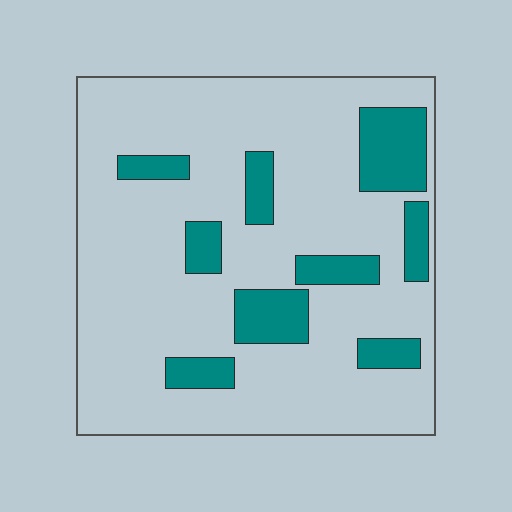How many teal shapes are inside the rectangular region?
9.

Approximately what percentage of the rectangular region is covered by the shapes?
Approximately 20%.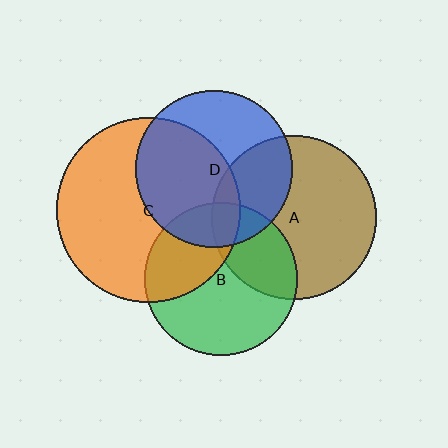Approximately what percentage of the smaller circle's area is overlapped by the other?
Approximately 35%.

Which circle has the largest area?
Circle C (orange).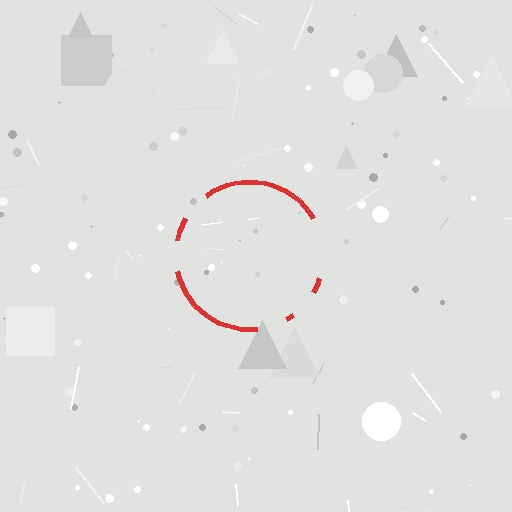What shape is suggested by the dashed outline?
The dashed outline suggests a circle.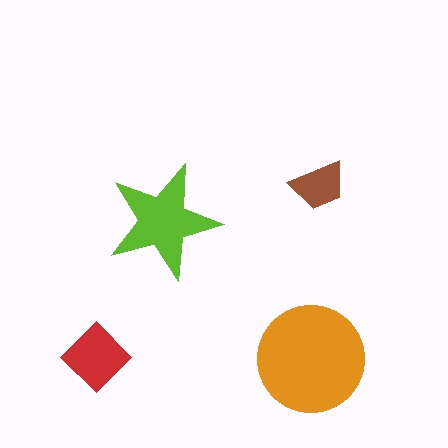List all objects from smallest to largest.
The brown trapezoid, the red diamond, the lime star, the orange circle.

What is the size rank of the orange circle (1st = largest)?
1st.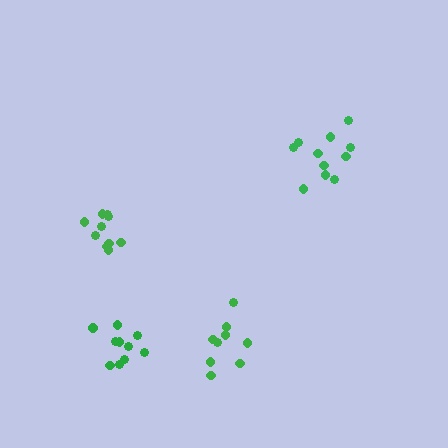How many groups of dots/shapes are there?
There are 4 groups.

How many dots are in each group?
Group 1: 11 dots, Group 2: 10 dots, Group 3: 10 dots, Group 4: 9 dots (40 total).